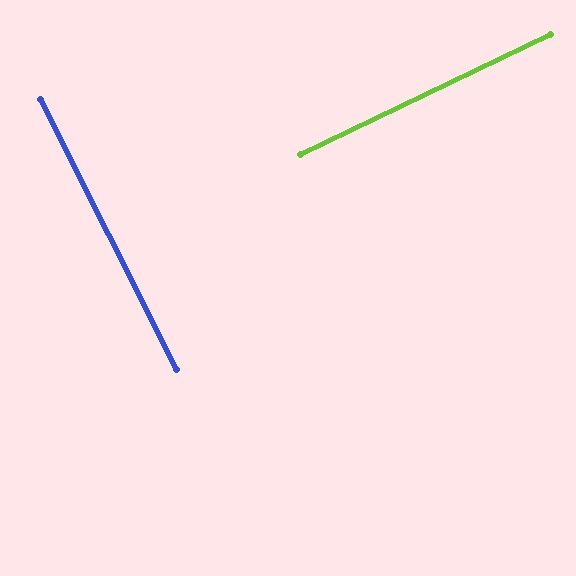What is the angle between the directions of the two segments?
Approximately 89 degrees.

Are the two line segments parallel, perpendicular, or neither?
Perpendicular — they meet at approximately 89°.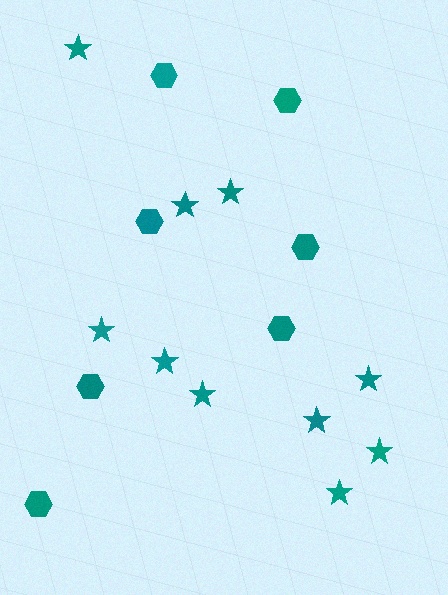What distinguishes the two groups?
There are 2 groups: one group of stars (10) and one group of hexagons (7).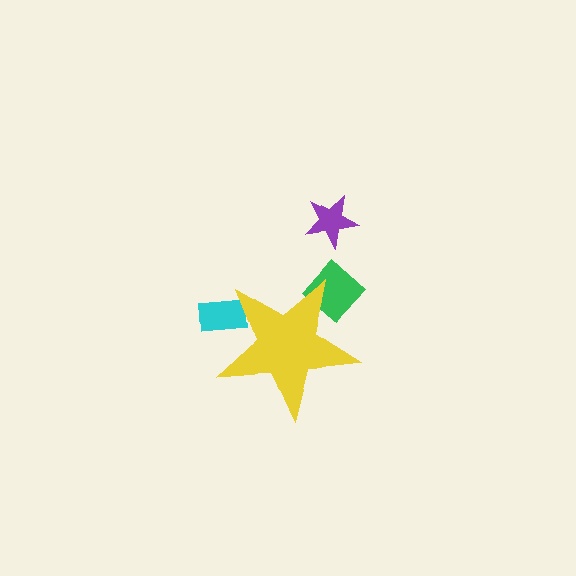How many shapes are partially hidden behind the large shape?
2 shapes are partially hidden.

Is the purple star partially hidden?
No, the purple star is fully visible.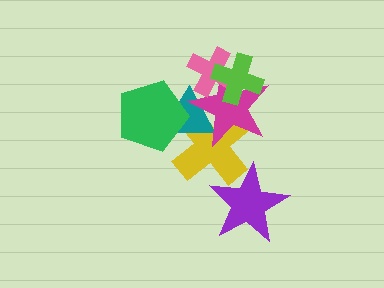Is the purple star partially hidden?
No, no other shape covers it.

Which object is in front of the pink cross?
The lime cross is in front of the pink cross.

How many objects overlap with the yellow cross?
4 objects overlap with the yellow cross.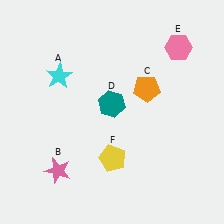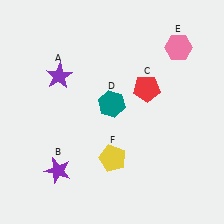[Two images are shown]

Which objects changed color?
A changed from cyan to purple. B changed from pink to purple. C changed from orange to red.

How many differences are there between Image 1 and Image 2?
There are 3 differences between the two images.